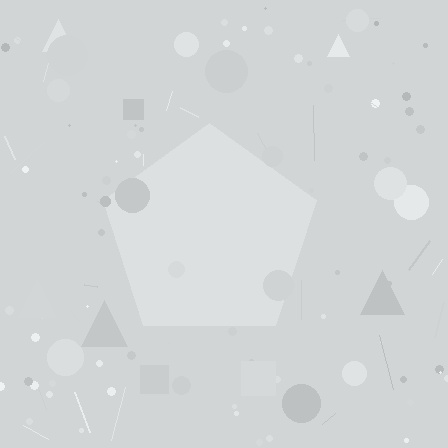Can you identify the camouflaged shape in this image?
The camouflaged shape is a pentagon.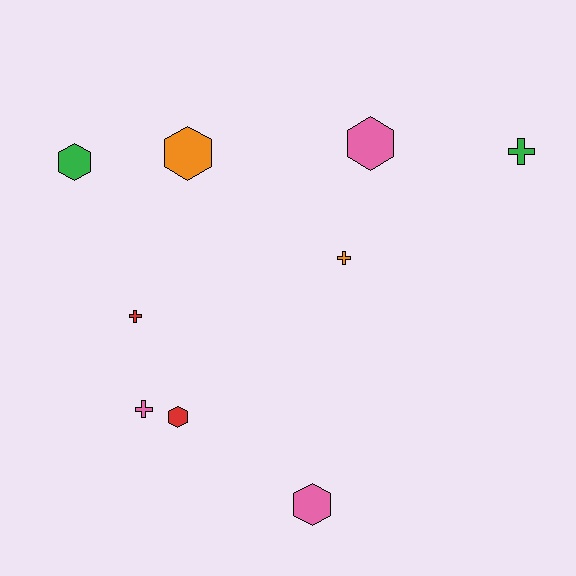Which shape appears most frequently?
Hexagon, with 5 objects.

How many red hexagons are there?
There is 1 red hexagon.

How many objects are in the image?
There are 9 objects.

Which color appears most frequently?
Pink, with 3 objects.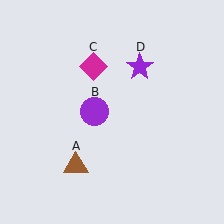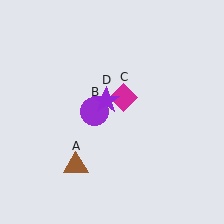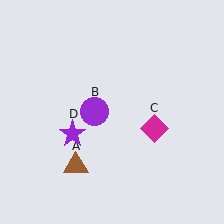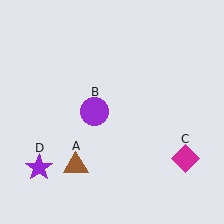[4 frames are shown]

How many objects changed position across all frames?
2 objects changed position: magenta diamond (object C), purple star (object D).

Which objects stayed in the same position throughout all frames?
Brown triangle (object A) and purple circle (object B) remained stationary.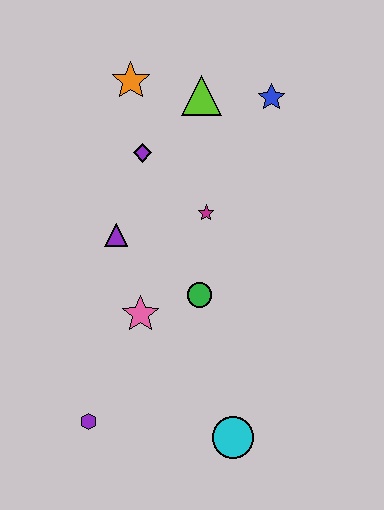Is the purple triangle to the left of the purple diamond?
Yes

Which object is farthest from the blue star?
The purple hexagon is farthest from the blue star.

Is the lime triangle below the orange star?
Yes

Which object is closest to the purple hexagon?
The pink star is closest to the purple hexagon.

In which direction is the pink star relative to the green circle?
The pink star is to the left of the green circle.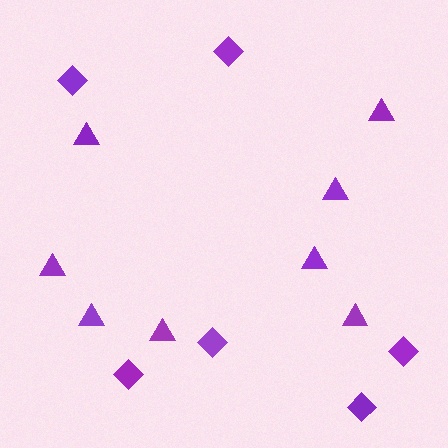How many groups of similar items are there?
There are 2 groups: one group of diamonds (6) and one group of triangles (8).